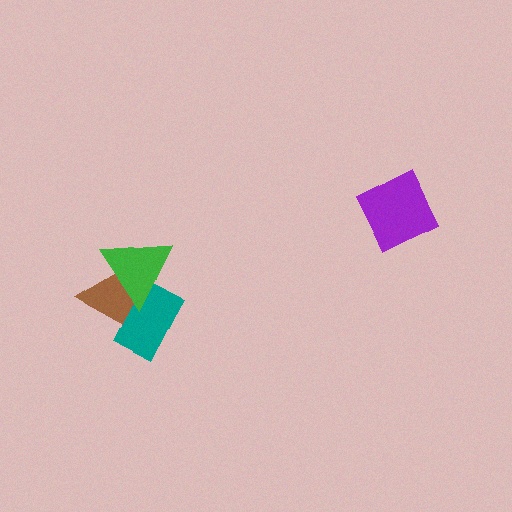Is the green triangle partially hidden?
No, no other shape covers it.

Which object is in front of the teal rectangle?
The green triangle is in front of the teal rectangle.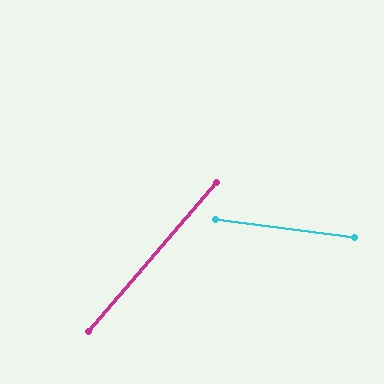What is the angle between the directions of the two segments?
Approximately 57 degrees.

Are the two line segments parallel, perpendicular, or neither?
Neither parallel nor perpendicular — they differ by about 57°.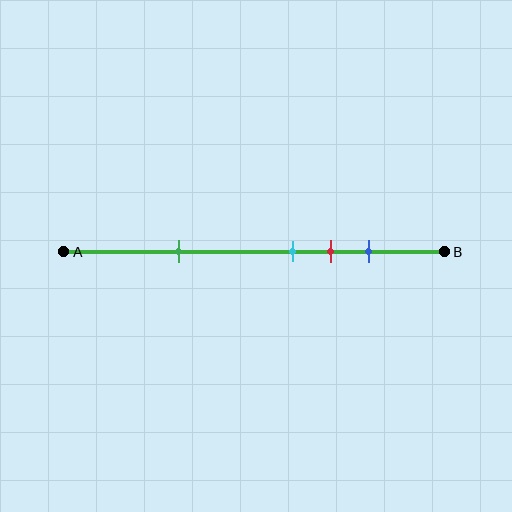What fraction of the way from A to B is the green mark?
The green mark is approximately 30% (0.3) of the way from A to B.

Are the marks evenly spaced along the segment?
No, the marks are not evenly spaced.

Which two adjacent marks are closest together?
The cyan and red marks are the closest adjacent pair.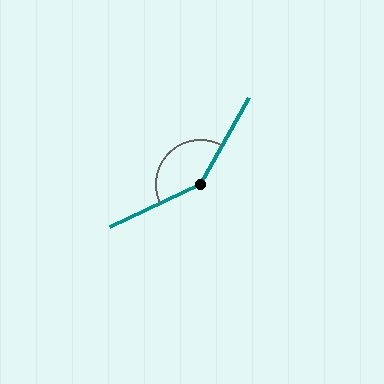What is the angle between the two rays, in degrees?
Approximately 145 degrees.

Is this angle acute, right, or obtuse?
It is obtuse.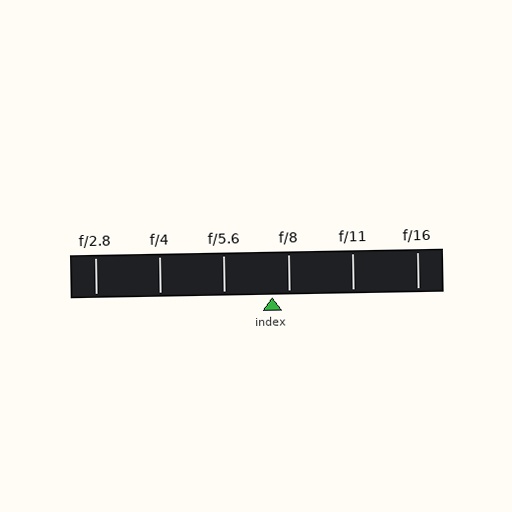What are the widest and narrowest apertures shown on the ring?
The widest aperture shown is f/2.8 and the narrowest is f/16.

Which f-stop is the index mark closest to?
The index mark is closest to f/8.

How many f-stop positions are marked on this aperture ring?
There are 6 f-stop positions marked.